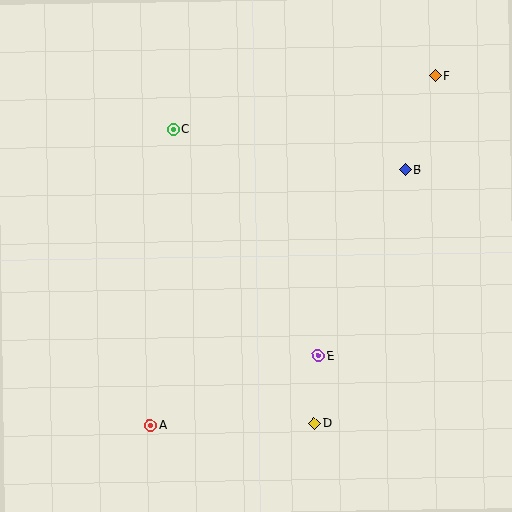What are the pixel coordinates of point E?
Point E is at (318, 356).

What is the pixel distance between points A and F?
The distance between A and F is 451 pixels.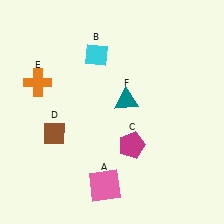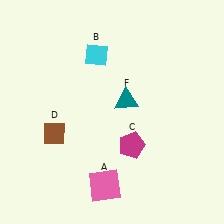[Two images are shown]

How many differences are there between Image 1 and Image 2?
There is 1 difference between the two images.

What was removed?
The orange cross (E) was removed in Image 2.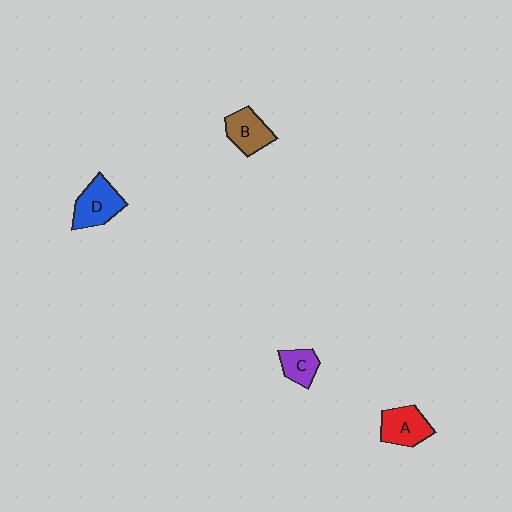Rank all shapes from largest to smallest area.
From largest to smallest: D (blue), A (red), B (brown), C (purple).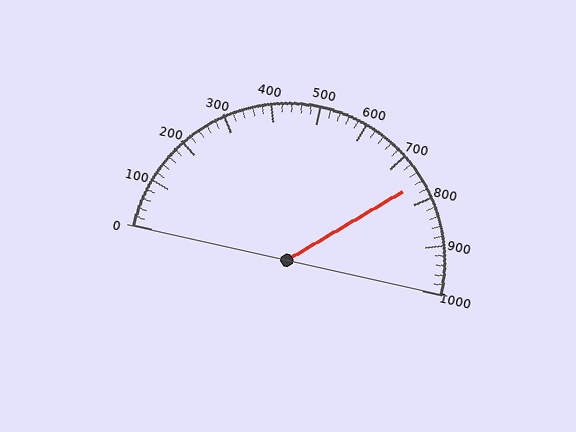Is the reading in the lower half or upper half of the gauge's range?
The reading is in the upper half of the range (0 to 1000).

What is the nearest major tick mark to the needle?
The nearest major tick mark is 800.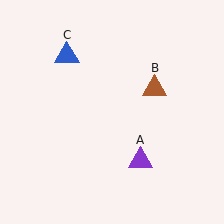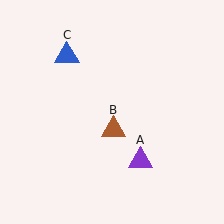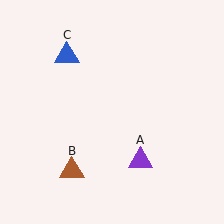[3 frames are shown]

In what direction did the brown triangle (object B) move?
The brown triangle (object B) moved down and to the left.